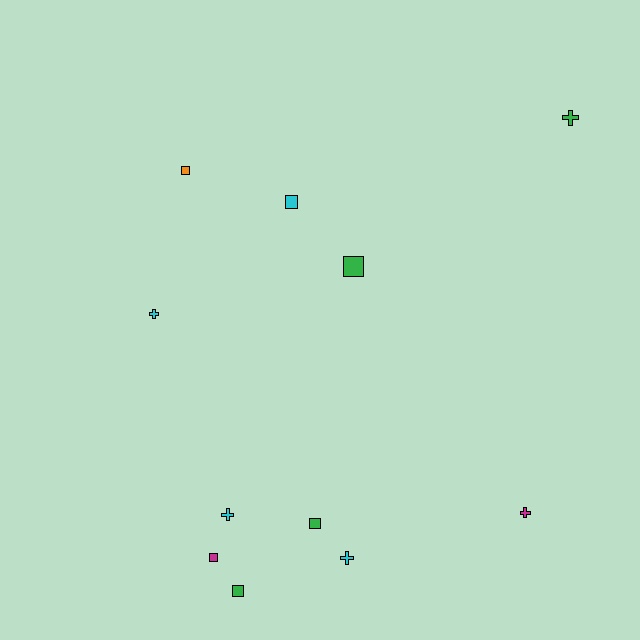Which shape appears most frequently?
Square, with 6 objects.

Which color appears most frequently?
Cyan, with 4 objects.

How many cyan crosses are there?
There are 3 cyan crosses.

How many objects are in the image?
There are 11 objects.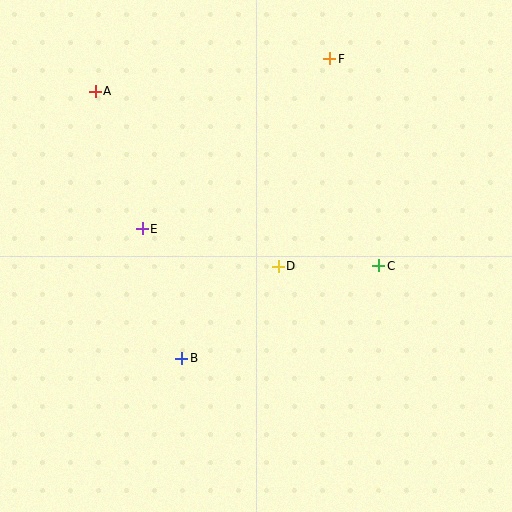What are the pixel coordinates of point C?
Point C is at (379, 266).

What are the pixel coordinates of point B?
Point B is at (182, 358).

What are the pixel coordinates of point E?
Point E is at (142, 229).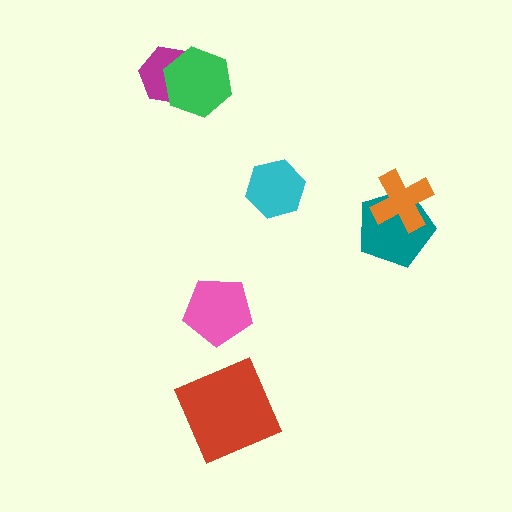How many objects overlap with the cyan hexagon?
0 objects overlap with the cyan hexagon.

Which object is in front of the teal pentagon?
The orange cross is in front of the teal pentagon.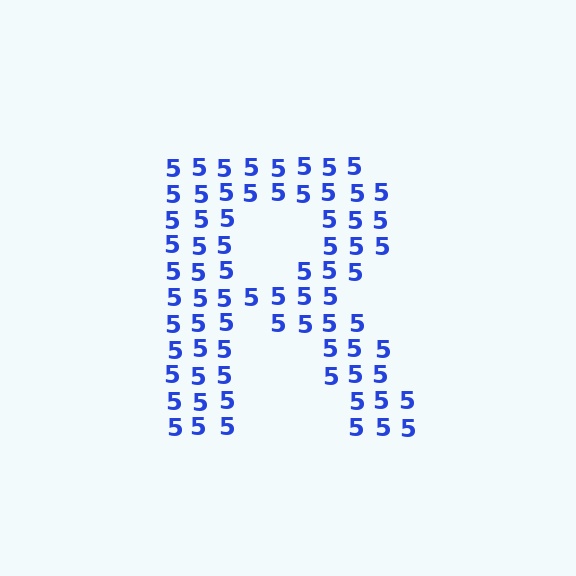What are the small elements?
The small elements are digit 5's.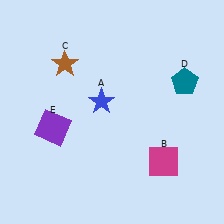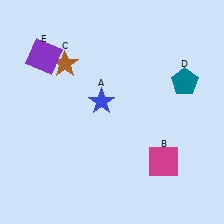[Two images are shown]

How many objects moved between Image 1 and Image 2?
1 object moved between the two images.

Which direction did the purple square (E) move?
The purple square (E) moved up.